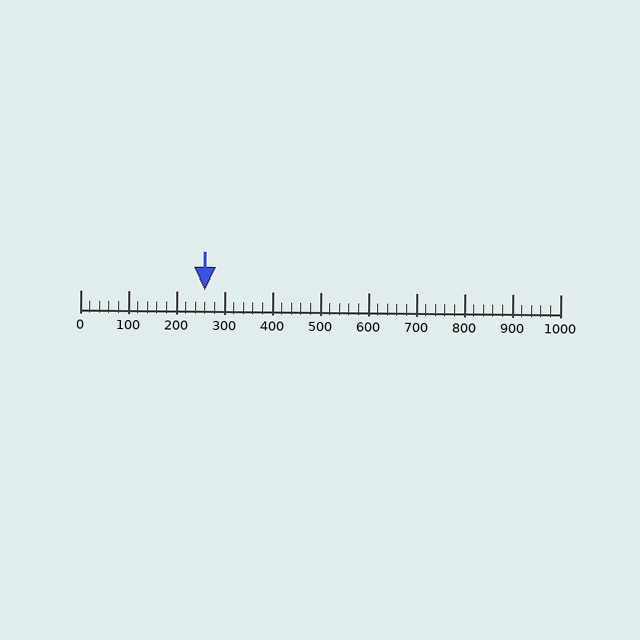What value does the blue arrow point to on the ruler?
The blue arrow points to approximately 260.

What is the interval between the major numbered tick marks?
The major tick marks are spaced 100 units apart.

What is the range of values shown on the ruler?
The ruler shows values from 0 to 1000.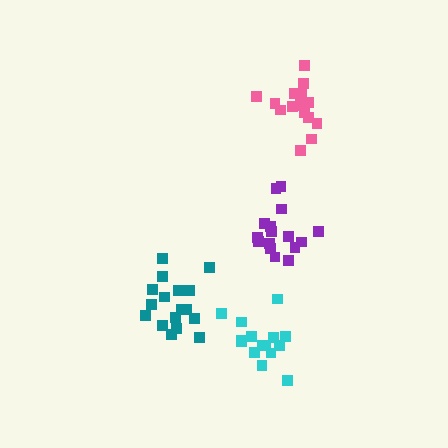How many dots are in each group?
Group 1: 16 dots, Group 2: 16 dots, Group 3: 15 dots, Group 4: 17 dots (64 total).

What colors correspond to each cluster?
The clusters are colored: pink, purple, cyan, teal.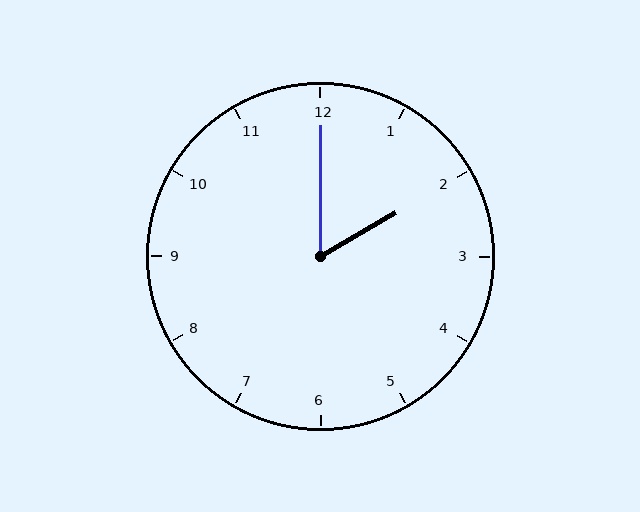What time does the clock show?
2:00.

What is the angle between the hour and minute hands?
Approximately 60 degrees.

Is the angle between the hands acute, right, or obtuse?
It is acute.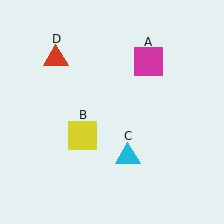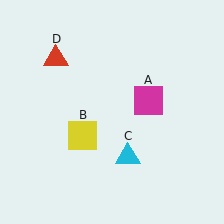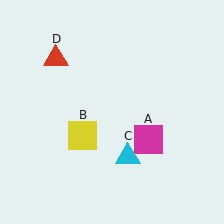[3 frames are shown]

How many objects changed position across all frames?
1 object changed position: magenta square (object A).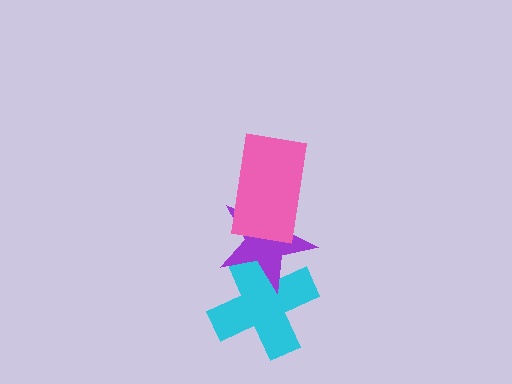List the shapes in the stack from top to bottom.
From top to bottom: the pink rectangle, the purple star, the cyan cross.